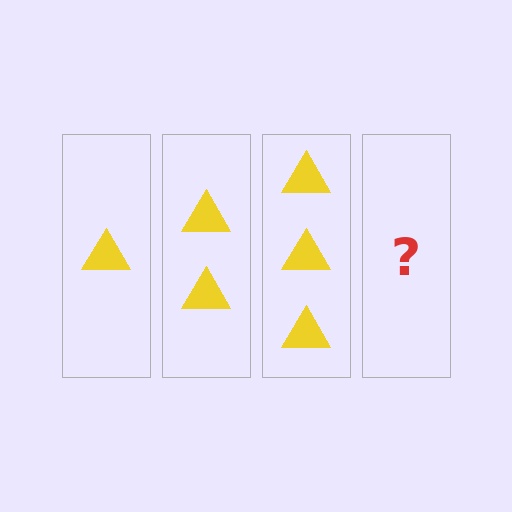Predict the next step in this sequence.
The next step is 4 triangles.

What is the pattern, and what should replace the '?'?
The pattern is that each step adds one more triangle. The '?' should be 4 triangles.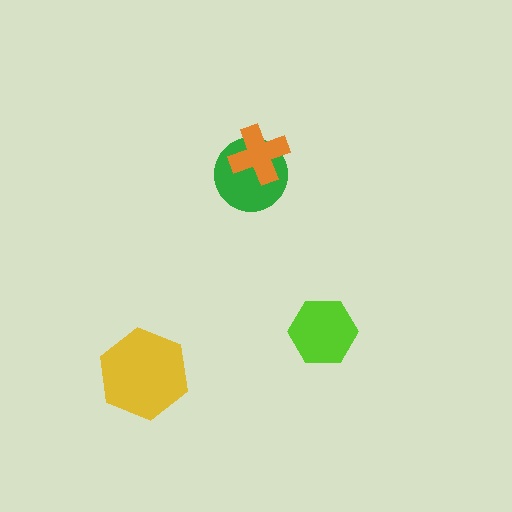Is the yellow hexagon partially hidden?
No, no other shape covers it.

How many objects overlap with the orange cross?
1 object overlaps with the orange cross.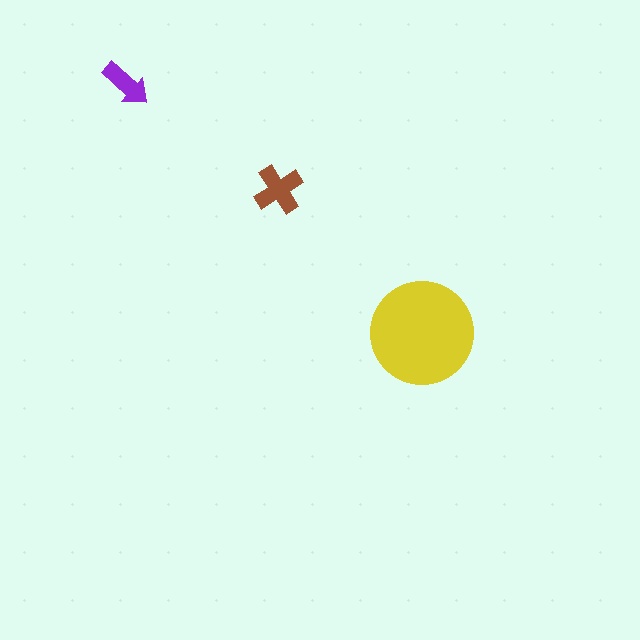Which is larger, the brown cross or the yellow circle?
The yellow circle.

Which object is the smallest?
The purple arrow.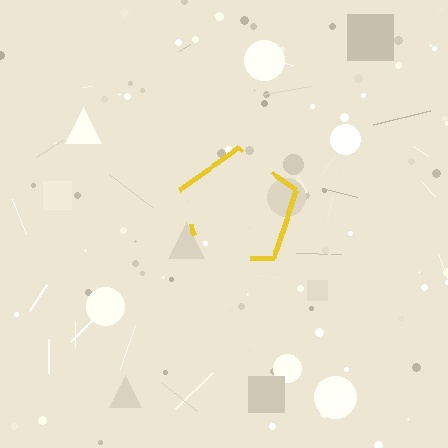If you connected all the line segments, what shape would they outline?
They would outline a pentagon.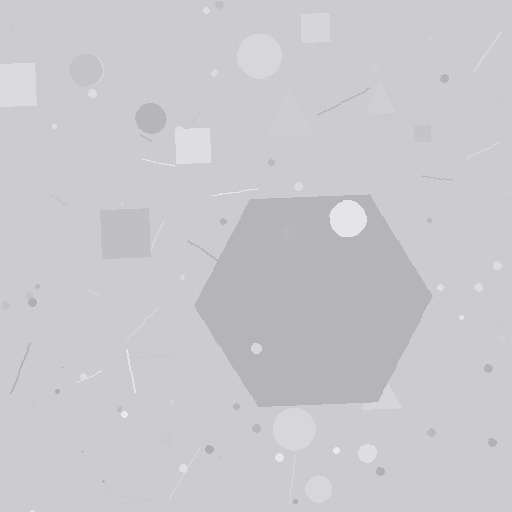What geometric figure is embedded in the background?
A hexagon is embedded in the background.